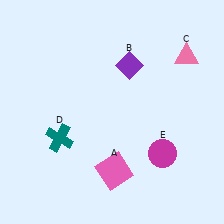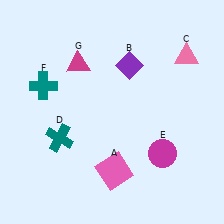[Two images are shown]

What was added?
A teal cross (F), a magenta triangle (G) were added in Image 2.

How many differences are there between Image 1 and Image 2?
There are 2 differences between the two images.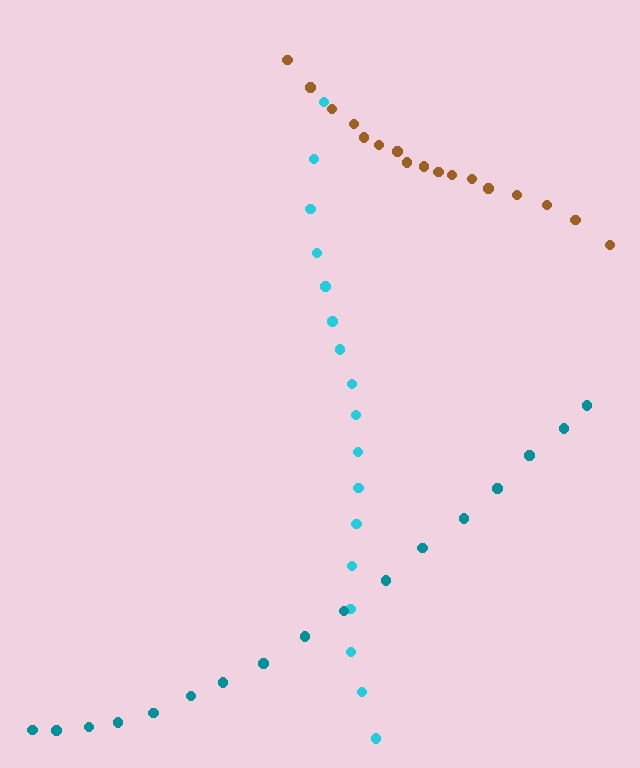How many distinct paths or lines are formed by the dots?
There are 3 distinct paths.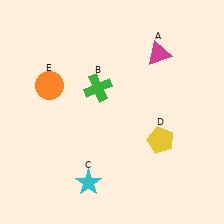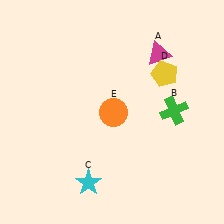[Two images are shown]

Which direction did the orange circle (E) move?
The orange circle (E) moved right.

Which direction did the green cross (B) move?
The green cross (B) moved right.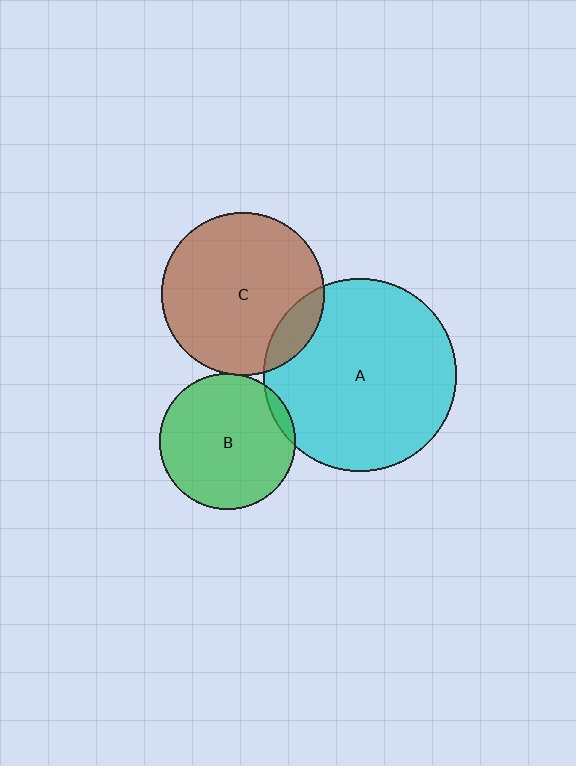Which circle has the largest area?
Circle A (cyan).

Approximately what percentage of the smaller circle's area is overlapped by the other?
Approximately 5%.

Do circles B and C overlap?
Yes.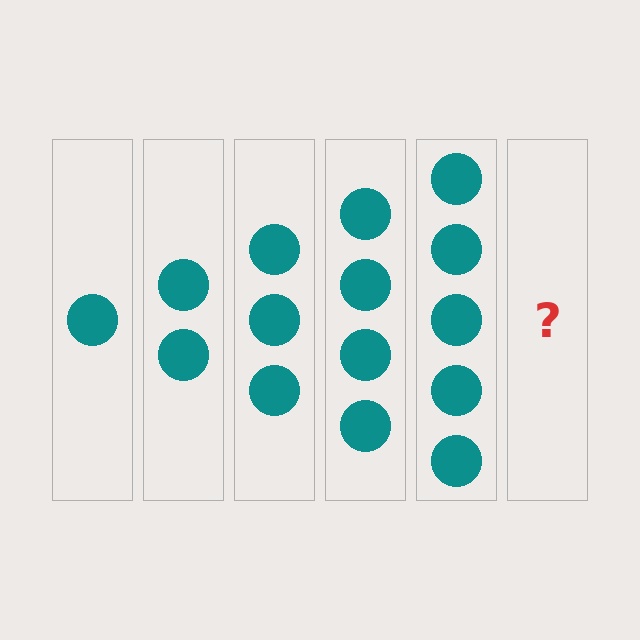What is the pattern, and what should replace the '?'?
The pattern is that each step adds one more circle. The '?' should be 6 circles.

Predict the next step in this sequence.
The next step is 6 circles.